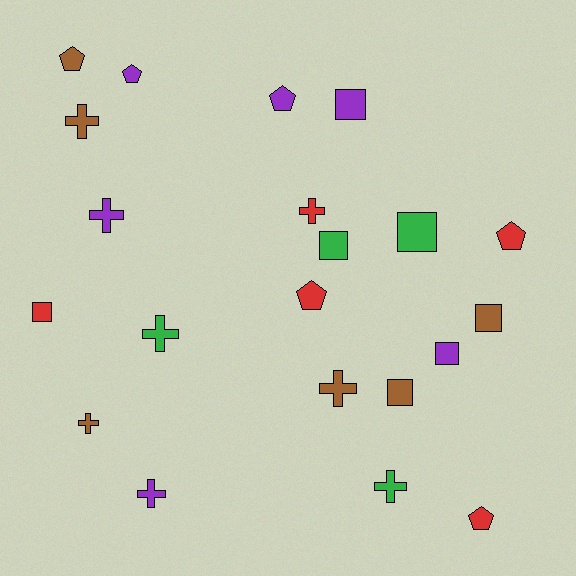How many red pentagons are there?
There are 3 red pentagons.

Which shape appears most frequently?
Cross, with 8 objects.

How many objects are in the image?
There are 21 objects.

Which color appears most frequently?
Brown, with 6 objects.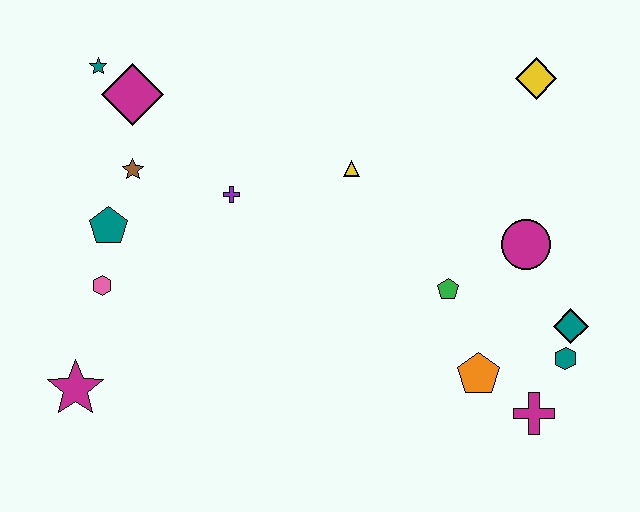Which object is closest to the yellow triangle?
The purple cross is closest to the yellow triangle.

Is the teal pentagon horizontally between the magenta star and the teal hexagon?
Yes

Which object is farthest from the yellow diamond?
The magenta star is farthest from the yellow diamond.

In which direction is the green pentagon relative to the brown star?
The green pentagon is to the right of the brown star.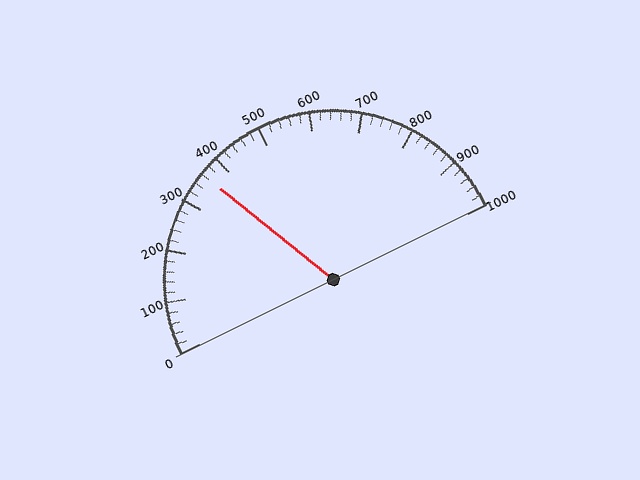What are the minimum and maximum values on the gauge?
The gauge ranges from 0 to 1000.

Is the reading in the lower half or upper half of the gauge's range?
The reading is in the lower half of the range (0 to 1000).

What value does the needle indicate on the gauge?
The needle indicates approximately 360.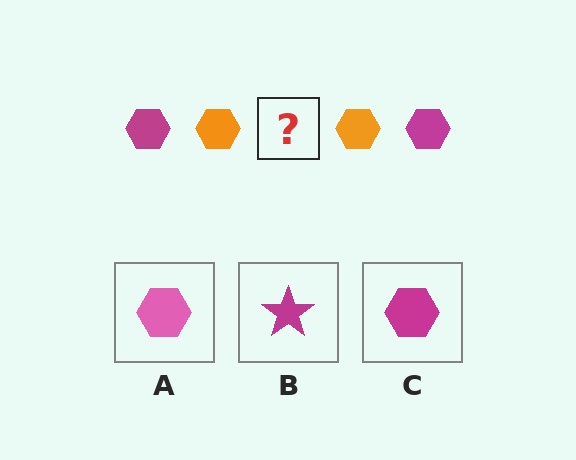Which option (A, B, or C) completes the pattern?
C.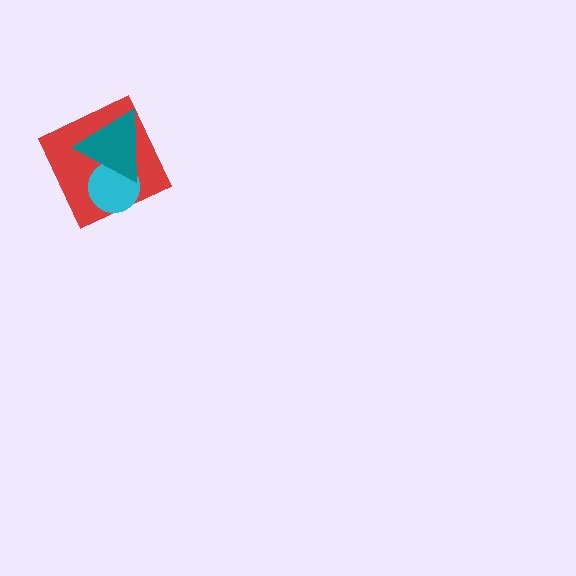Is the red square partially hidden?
Yes, it is partially covered by another shape.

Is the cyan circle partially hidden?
Yes, it is partially covered by another shape.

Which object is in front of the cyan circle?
The teal triangle is in front of the cyan circle.